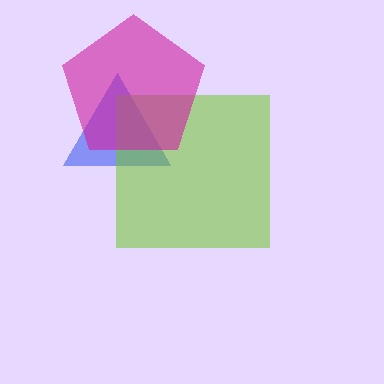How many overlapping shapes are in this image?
There are 3 overlapping shapes in the image.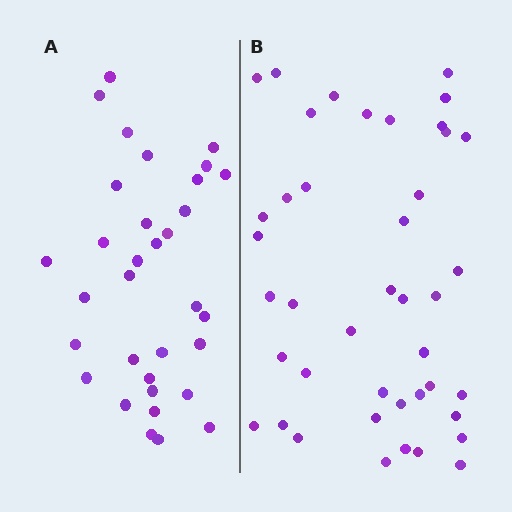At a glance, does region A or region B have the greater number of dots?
Region B (the right region) has more dots.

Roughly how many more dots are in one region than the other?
Region B has roughly 8 or so more dots than region A.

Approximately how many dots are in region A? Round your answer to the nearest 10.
About 30 dots. (The exact count is 33, which rounds to 30.)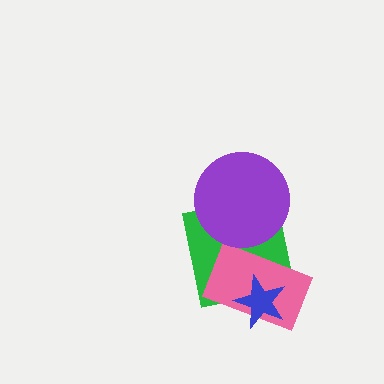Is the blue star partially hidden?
No, no other shape covers it.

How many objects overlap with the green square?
3 objects overlap with the green square.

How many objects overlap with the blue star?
2 objects overlap with the blue star.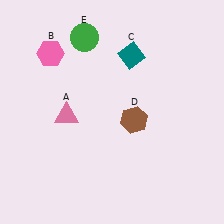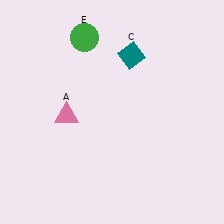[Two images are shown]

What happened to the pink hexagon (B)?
The pink hexagon (B) was removed in Image 2. It was in the top-left area of Image 1.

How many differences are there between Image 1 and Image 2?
There are 2 differences between the two images.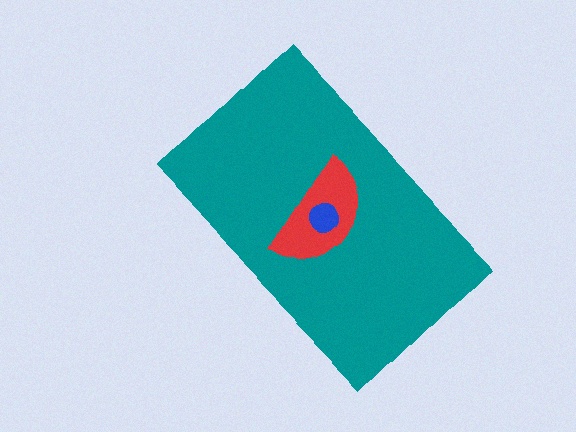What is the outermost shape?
The teal rectangle.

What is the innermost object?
The blue circle.